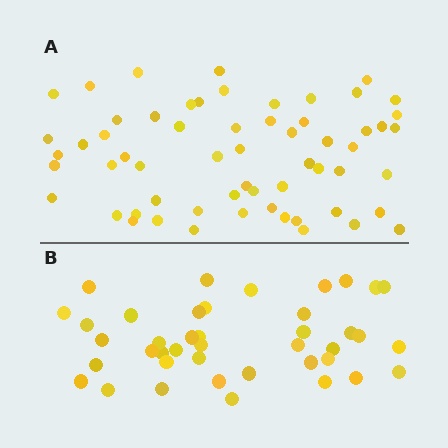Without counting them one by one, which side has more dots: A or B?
Region A (the top region) has more dots.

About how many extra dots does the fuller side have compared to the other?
Region A has approximately 20 more dots than region B.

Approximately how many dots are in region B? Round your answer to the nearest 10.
About 40 dots. (The exact count is 41, which rounds to 40.)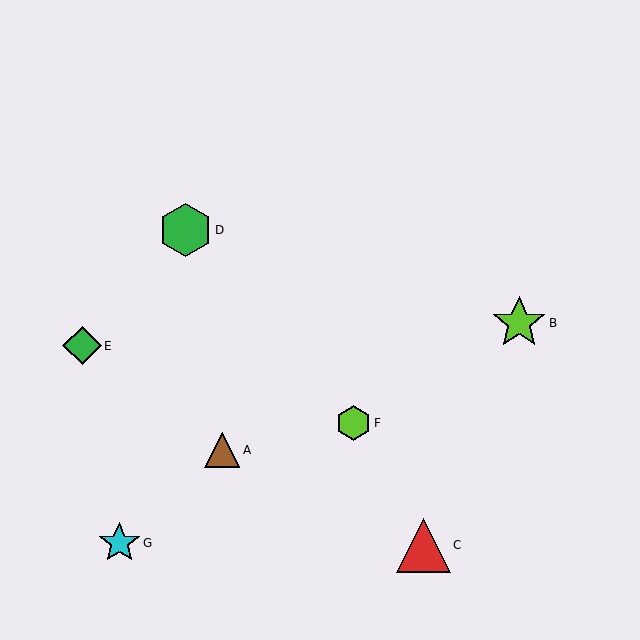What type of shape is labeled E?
Shape E is a green diamond.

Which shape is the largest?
The red triangle (labeled C) is the largest.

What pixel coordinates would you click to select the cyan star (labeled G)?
Click at (119, 543) to select the cyan star G.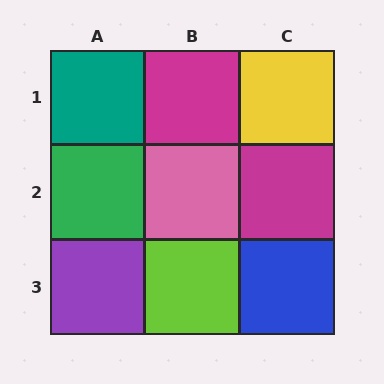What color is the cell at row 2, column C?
Magenta.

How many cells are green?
1 cell is green.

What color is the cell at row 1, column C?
Yellow.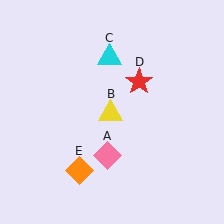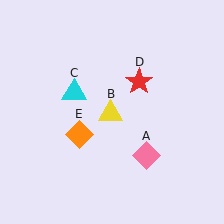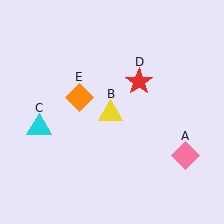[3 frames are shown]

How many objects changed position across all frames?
3 objects changed position: pink diamond (object A), cyan triangle (object C), orange diamond (object E).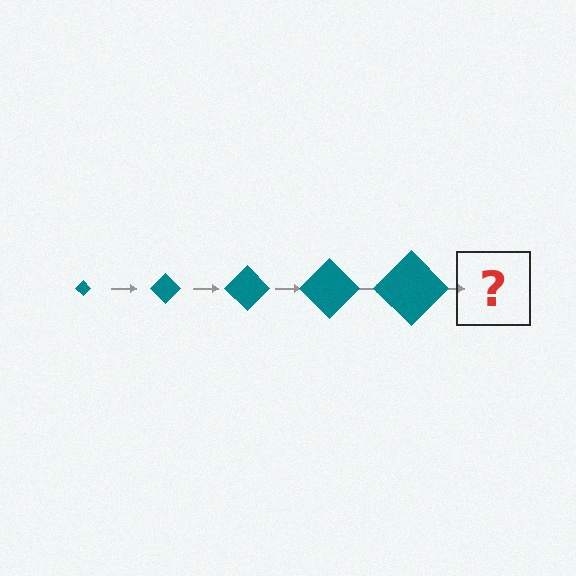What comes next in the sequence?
The next element should be a teal diamond, larger than the previous one.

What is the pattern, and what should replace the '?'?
The pattern is that the diamond gets progressively larger each step. The '?' should be a teal diamond, larger than the previous one.